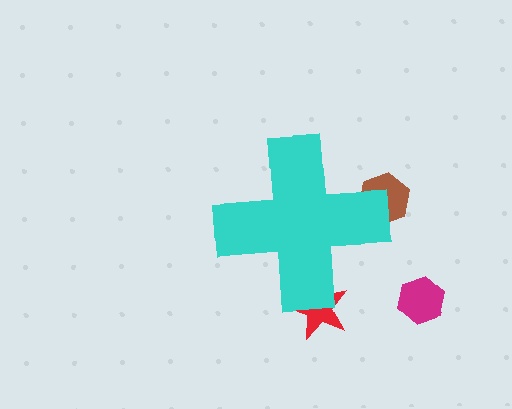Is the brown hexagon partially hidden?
Yes, the brown hexagon is partially hidden behind the cyan cross.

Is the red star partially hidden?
Yes, the red star is partially hidden behind the cyan cross.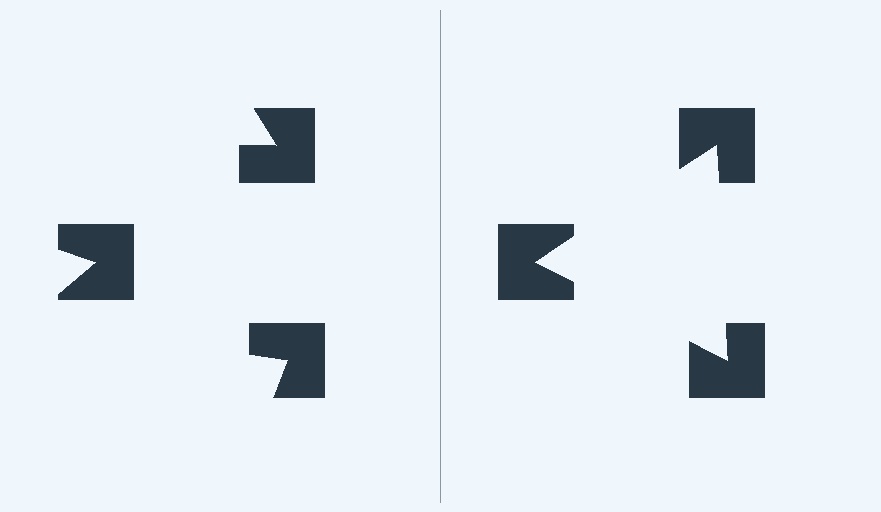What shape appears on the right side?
An illusory triangle.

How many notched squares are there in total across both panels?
6 — 3 on each side.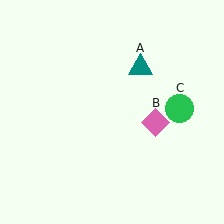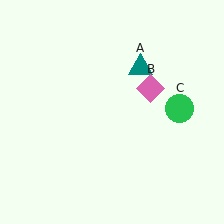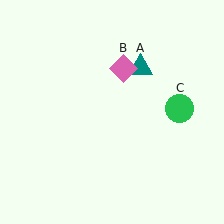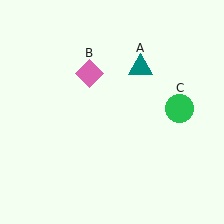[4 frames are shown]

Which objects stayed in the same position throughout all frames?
Teal triangle (object A) and green circle (object C) remained stationary.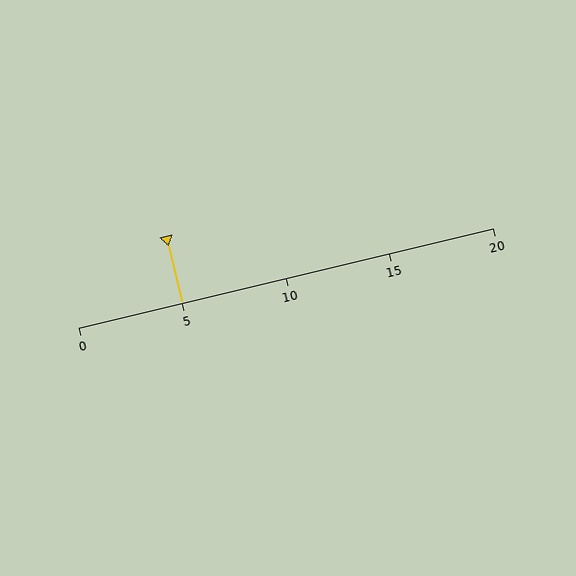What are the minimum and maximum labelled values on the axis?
The axis runs from 0 to 20.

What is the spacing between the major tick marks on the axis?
The major ticks are spaced 5 apart.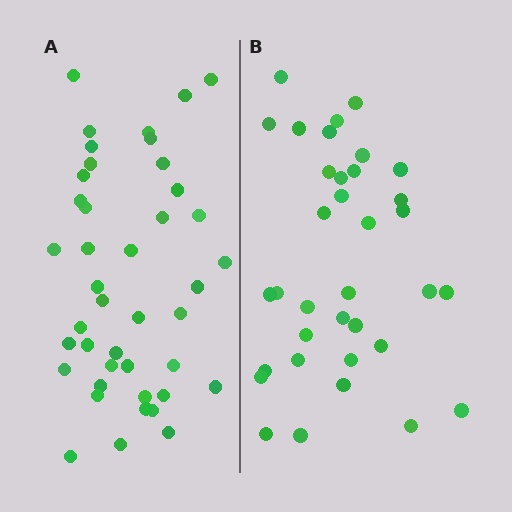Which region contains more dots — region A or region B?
Region A (the left region) has more dots.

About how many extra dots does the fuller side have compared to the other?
Region A has roughly 8 or so more dots than region B.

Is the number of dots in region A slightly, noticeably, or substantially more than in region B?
Region A has only slightly more — the two regions are fairly close. The ratio is roughly 1.2 to 1.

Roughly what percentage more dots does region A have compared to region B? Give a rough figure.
About 20% more.